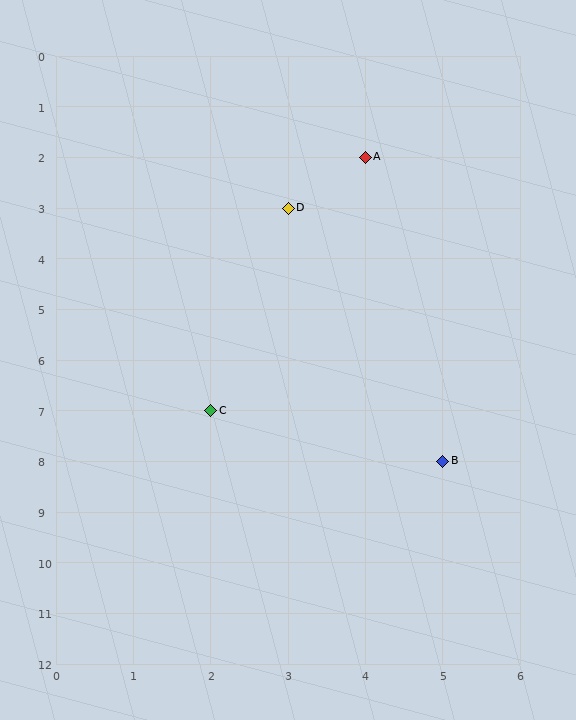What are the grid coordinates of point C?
Point C is at grid coordinates (2, 7).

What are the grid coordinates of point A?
Point A is at grid coordinates (4, 2).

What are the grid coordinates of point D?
Point D is at grid coordinates (3, 3).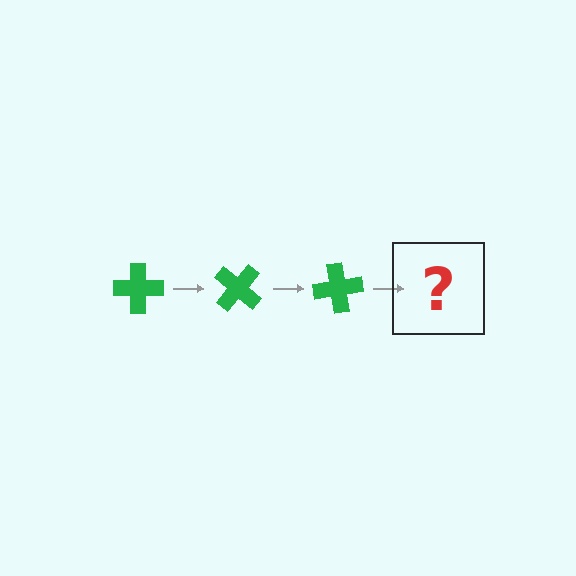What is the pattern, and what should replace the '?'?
The pattern is that the cross rotates 40 degrees each step. The '?' should be a green cross rotated 120 degrees.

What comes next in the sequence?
The next element should be a green cross rotated 120 degrees.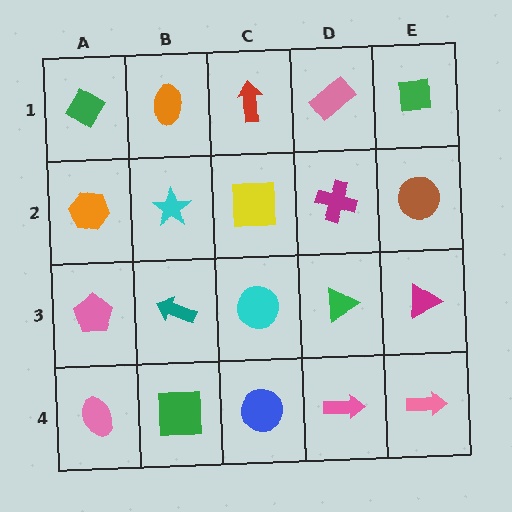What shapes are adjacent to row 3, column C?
A yellow square (row 2, column C), a blue circle (row 4, column C), a teal arrow (row 3, column B), a green triangle (row 3, column D).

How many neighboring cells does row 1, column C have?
3.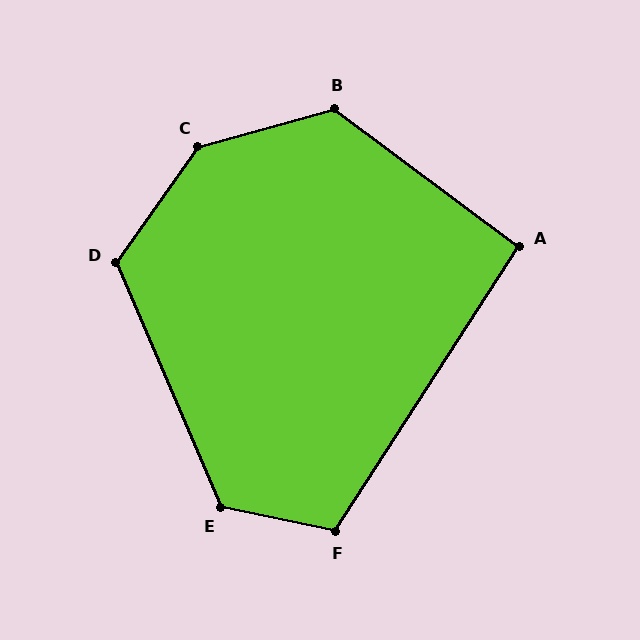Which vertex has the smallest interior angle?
A, at approximately 94 degrees.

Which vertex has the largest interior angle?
C, at approximately 141 degrees.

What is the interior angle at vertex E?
Approximately 125 degrees (obtuse).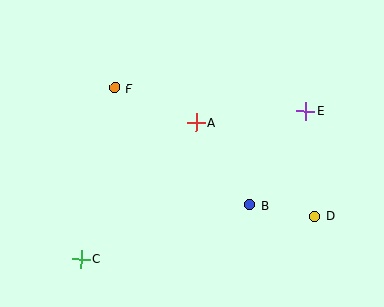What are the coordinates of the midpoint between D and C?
The midpoint between D and C is at (198, 237).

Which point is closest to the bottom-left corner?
Point C is closest to the bottom-left corner.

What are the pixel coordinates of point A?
Point A is at (196, 123).